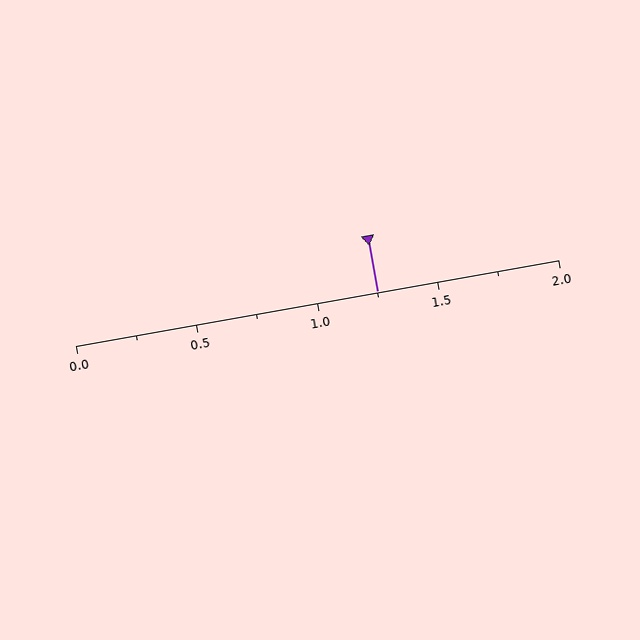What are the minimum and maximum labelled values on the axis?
The axis runs from 0.0 to 2.0.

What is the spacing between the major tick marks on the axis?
The major ticks are spaced 0.5 apart.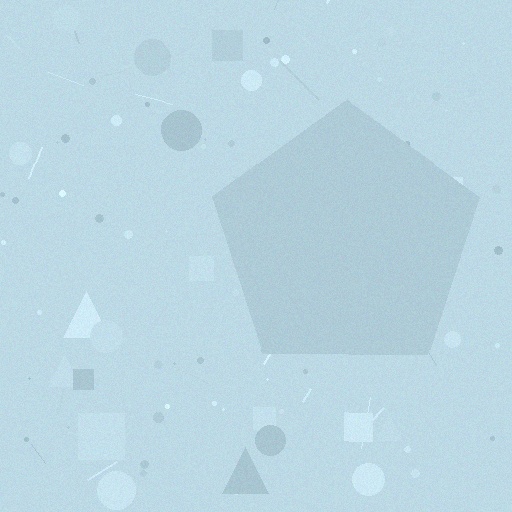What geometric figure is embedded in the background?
A pentagon is embedded in the background.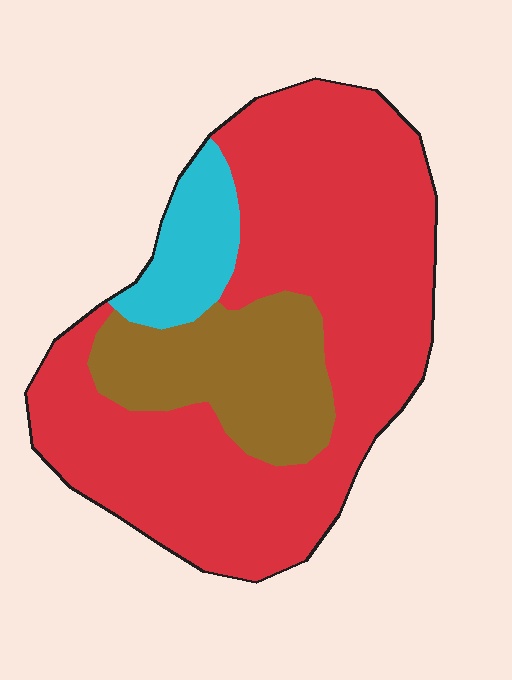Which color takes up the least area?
Cyan, at roughly 10%.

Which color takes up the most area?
Red, at roughly 70%.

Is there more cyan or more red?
Red.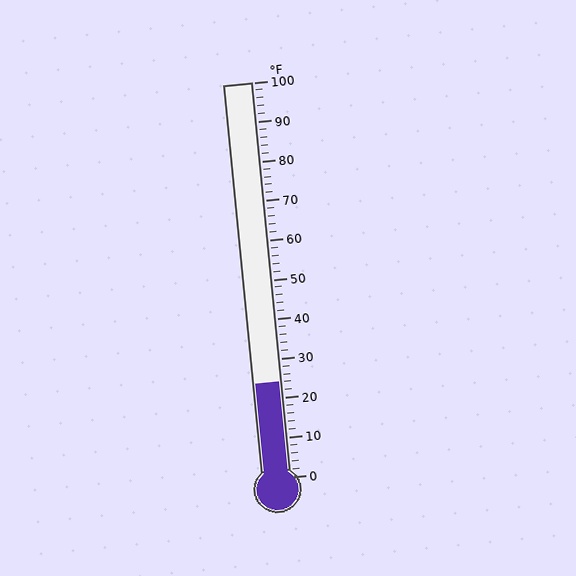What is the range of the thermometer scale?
The thermometer scale ranges from 0°F to 100°F.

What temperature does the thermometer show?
The thermometer shows approximately 24°F.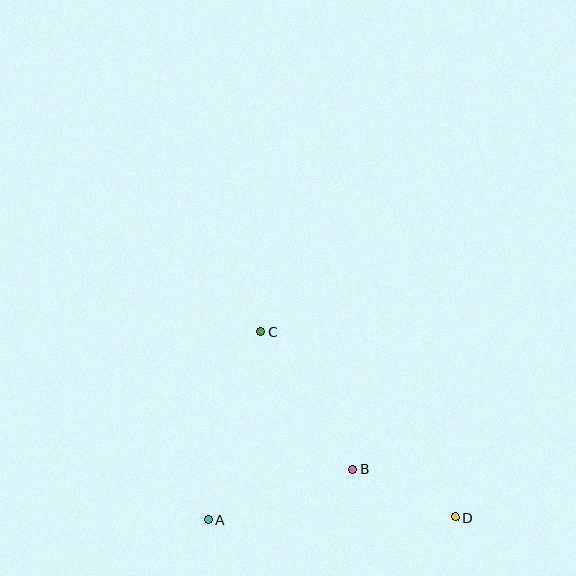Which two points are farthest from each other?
Points C and D are farthest from each other.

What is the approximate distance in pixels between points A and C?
The distance between A and C is approximately 196 pixels.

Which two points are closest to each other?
Points B and D are closest to each other.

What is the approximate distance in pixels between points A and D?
The distance between A and D is approximately 247 pixels.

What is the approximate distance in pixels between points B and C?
The distance between B and C is approximately 166 pixels.